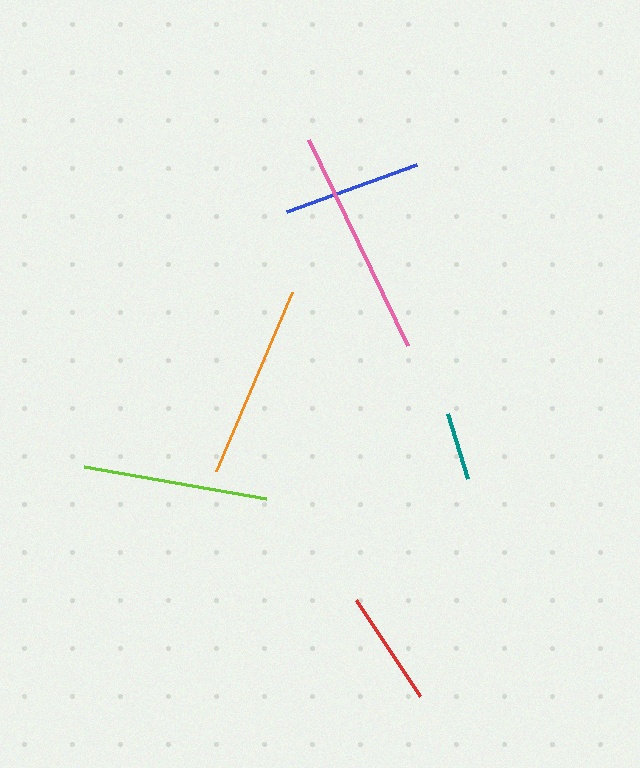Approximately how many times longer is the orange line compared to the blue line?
The orange line is approximately 1.4 times the length of the blue line.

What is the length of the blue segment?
The blue segment is approximately 138 pixels long.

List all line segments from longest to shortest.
From longest to shortest: pink, orange, lime, blue, red, teal.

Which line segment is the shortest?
The teal line is the shortest at approximately 67 pixels.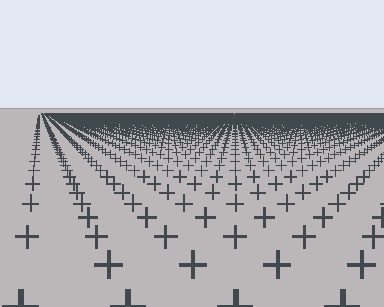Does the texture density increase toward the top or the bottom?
Density increases toward the top.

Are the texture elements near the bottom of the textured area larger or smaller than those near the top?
Larger. Near the bottom, elements are closer to the viewer and appear at a bigger on-screen size.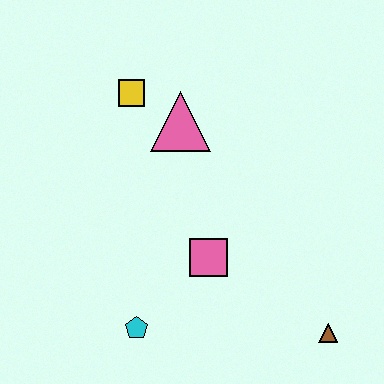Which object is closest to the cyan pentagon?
The pink square is closest to the cyan pentagon.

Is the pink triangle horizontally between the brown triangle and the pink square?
No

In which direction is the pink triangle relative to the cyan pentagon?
The pink triangle is above the cyan pentagon.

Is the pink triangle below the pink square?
No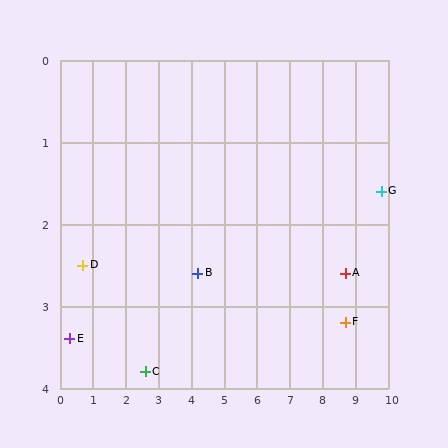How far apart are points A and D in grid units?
Points A and D are about 8.0 grid units apart.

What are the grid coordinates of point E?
Point E is at approximately (0.3, 3.4).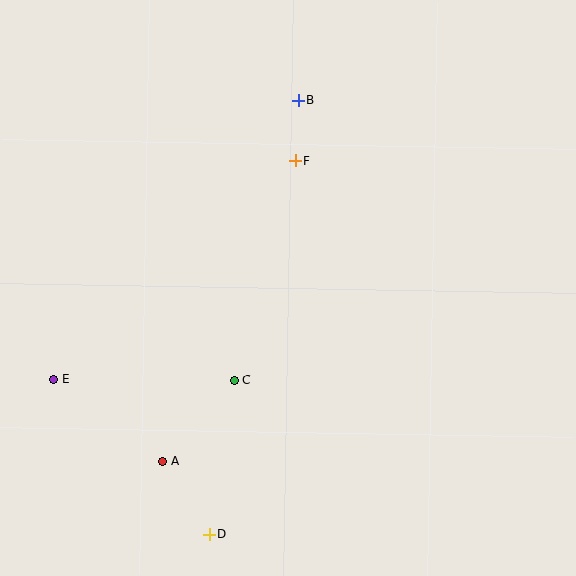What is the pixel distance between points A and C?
The distance between A and C is 108 pixels.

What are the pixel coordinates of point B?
Point B is at (298, 100).